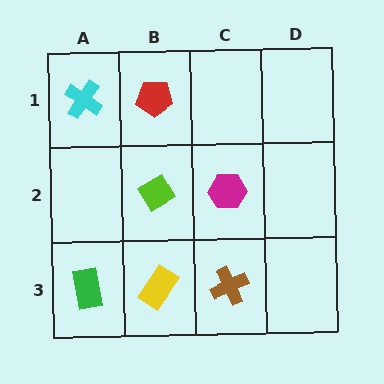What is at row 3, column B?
A yellow rectangle.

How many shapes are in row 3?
3 shapes.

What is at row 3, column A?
A green rectangle.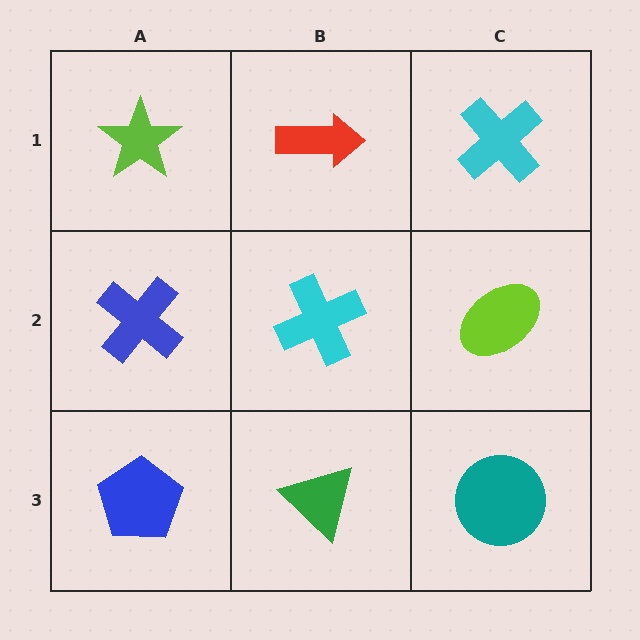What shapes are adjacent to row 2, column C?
A cyan cross (row 1, column C), a teal circle (row 3, column C), a cyan cross (row 2, column B).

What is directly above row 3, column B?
A cyan cross.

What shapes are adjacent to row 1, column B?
A cyan cross (row 2, column B), a lime star (row 1, column A), a cyan cross (row 1, column C).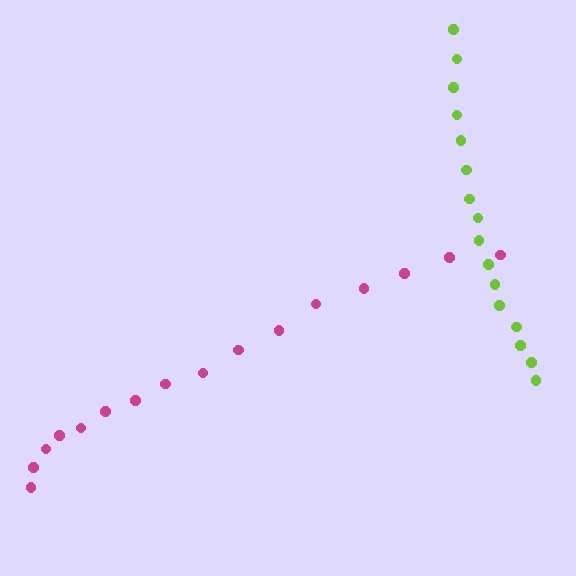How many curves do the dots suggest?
There are 2 distinct paths.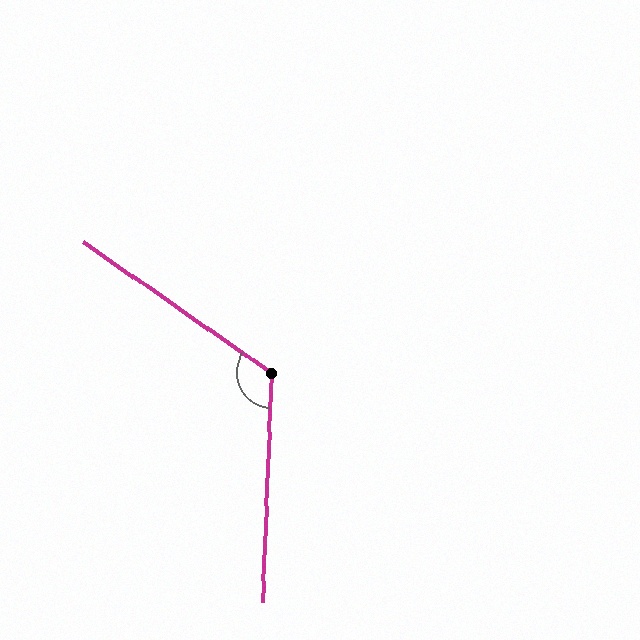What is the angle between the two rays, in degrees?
Approximately 123 degrees.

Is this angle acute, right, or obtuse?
It is obtuse.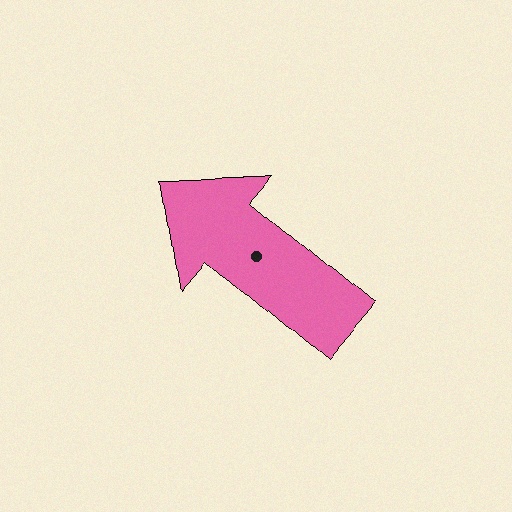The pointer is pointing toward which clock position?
Roughly 10 o'clock.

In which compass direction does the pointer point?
Northwest.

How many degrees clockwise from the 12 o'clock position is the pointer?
Approximately 310 degrees.